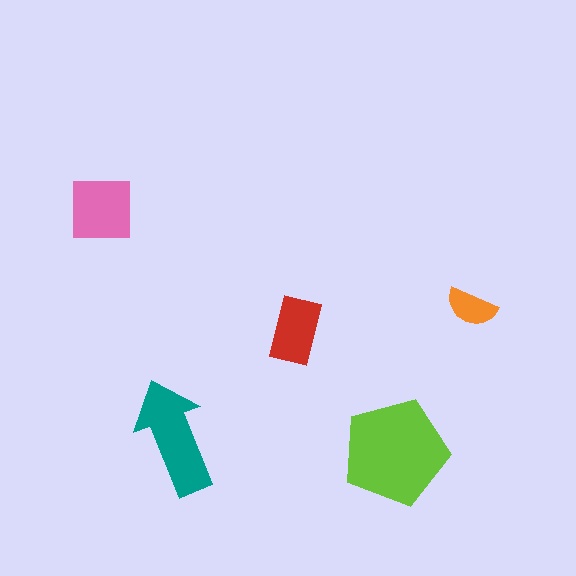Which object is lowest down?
The lime pentagon is bottommost.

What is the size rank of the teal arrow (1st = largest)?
2nd.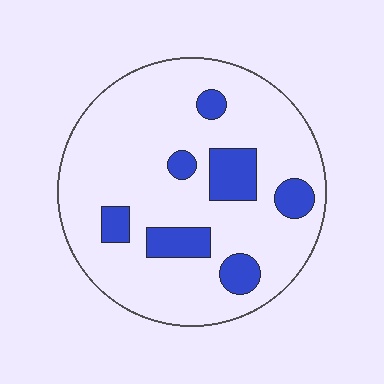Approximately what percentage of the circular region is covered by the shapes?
Approximately 15%.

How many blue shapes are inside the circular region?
7.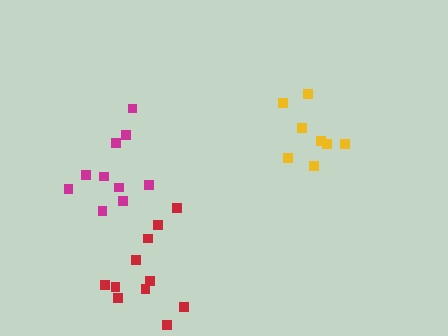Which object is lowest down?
The red cluster is bottommost.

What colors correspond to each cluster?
The clusters are colored: magenta, yellow, red.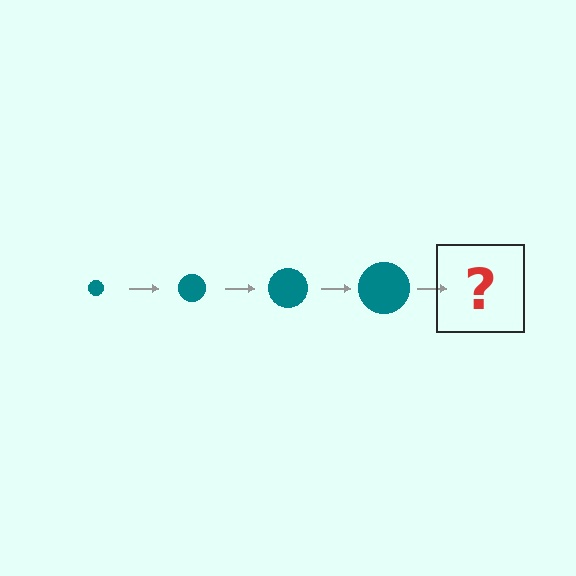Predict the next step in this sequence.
The next step is a teal circle, larger than the previous one.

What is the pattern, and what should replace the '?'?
The pattern is that the circle gets progressively larger each step. The '?' should be a teal circle, larger than the previous one.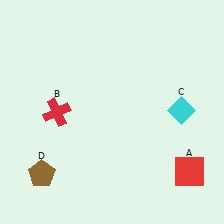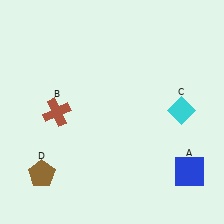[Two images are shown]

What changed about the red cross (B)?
In Image 1, B is red. In Image 2, it changed to brown.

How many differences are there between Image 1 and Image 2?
There are 2 differences between the two images.